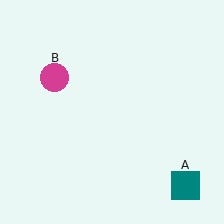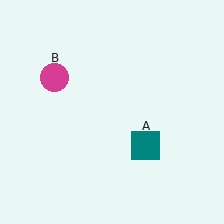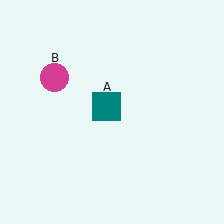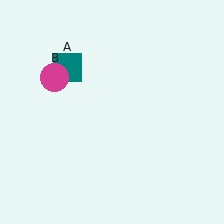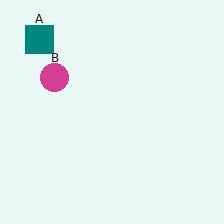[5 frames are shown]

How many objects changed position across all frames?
1 object changed position: teal square (object A).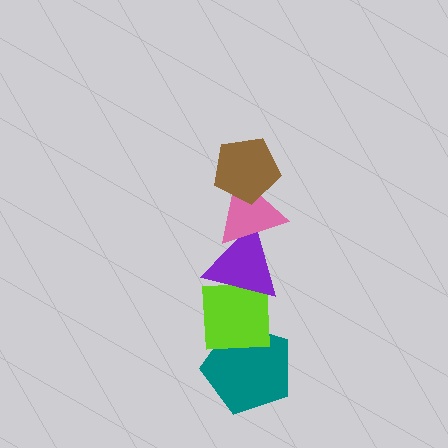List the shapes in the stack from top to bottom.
From top to bottom: the brown pentagon, the pink triangle, the purple triangle, the lime square, the teal pentagon.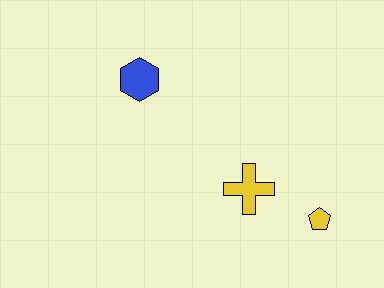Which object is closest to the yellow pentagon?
The yellow cross is closest to the yellow pentagon.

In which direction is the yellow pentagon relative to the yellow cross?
The yellow pentagon is to the right of the yellow cross.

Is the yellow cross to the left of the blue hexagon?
No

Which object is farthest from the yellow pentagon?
The blue hexagon is farthest from the yellow pentagon.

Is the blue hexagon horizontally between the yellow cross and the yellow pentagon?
No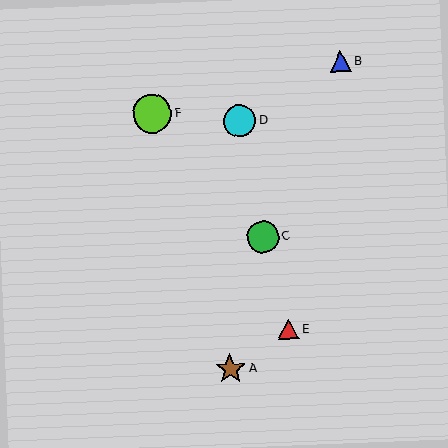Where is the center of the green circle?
The center of the green circle is at (263, 237).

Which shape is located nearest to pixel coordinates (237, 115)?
The cyan circle (labeled D) at (240, 121) is nearest to that location.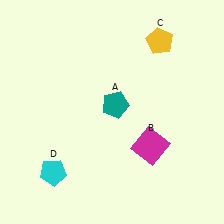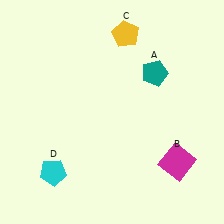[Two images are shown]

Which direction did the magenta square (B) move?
The magenta square (B) moved right.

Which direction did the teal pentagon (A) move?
The teal pentagon (A) moved right.